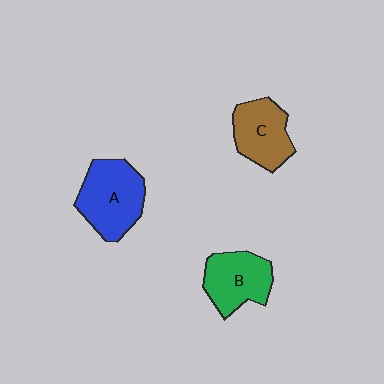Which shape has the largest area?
Shape A (blue).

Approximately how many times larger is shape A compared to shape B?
Approximately 1.2 times.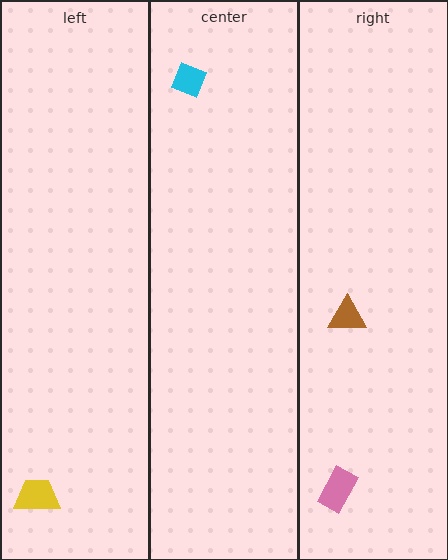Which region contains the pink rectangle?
The right region.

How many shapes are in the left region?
1.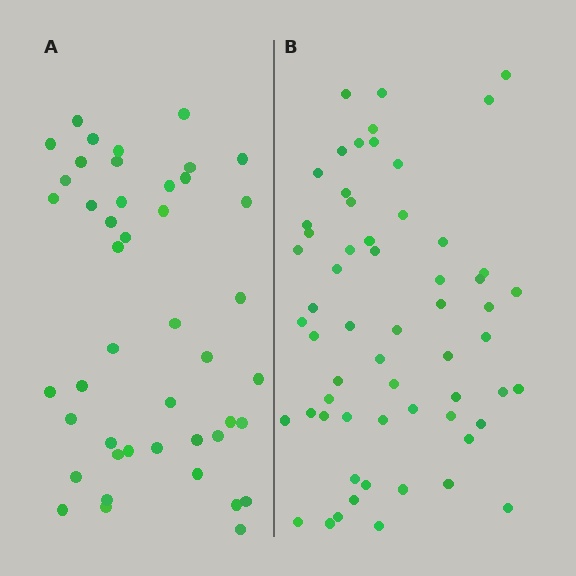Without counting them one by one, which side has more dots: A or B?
Region B (the right region) has more dots.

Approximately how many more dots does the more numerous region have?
Region B has approximately 15 more dots than region A.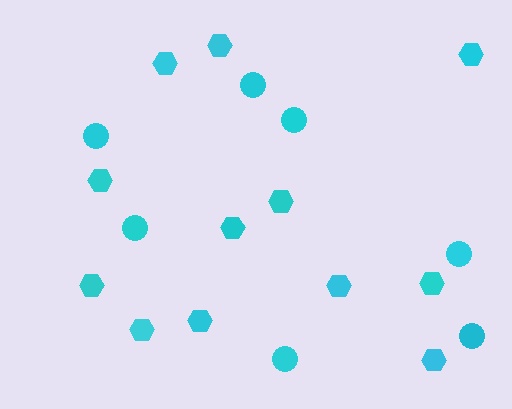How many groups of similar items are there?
There are 2 groups: one group of circles (7) and one group of hexagons (12).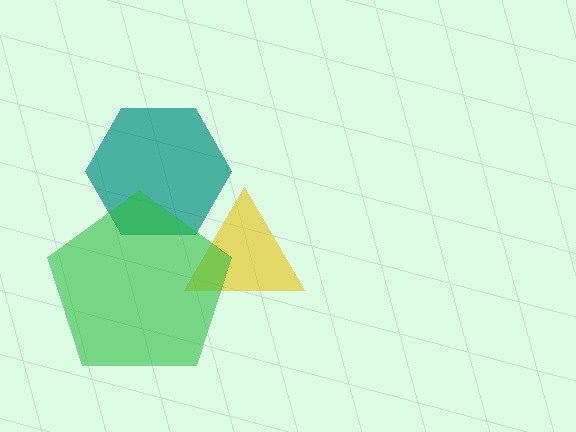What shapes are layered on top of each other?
The layered shapes are: a yellow triangle, a teal hexagon, a green pentagon.